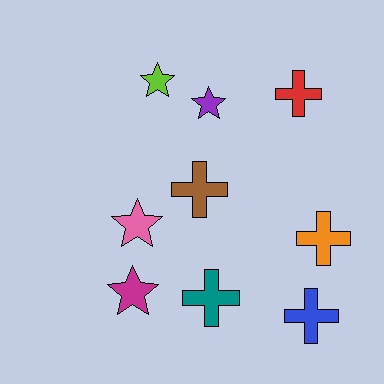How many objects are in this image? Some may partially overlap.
There are 9 objects.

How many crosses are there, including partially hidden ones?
There are 5 crosses.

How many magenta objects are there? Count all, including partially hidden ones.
There is 1 magenta object.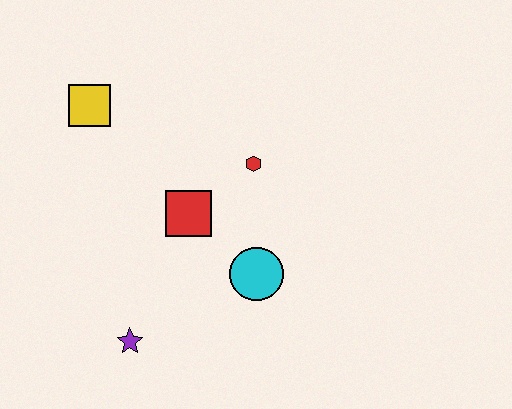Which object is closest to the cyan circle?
The red square is closest to the cyan circle.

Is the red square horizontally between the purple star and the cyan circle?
Yes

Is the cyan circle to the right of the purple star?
Yes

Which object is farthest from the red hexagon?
The purple star is farthest from the red hexagon.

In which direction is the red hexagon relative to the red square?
The red hexagon is to the right of the red square.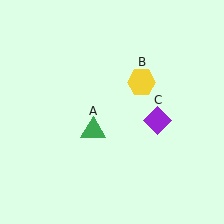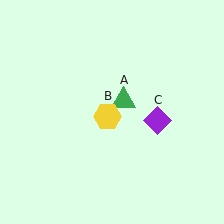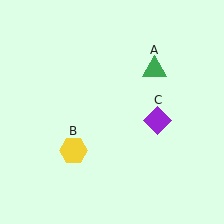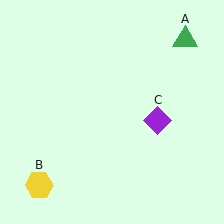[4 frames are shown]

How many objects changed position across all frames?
2 objects changed position: green triangle (object A), yellow hexagon (object B).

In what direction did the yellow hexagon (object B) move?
The yellow hexagon (object B) moved down and to the left.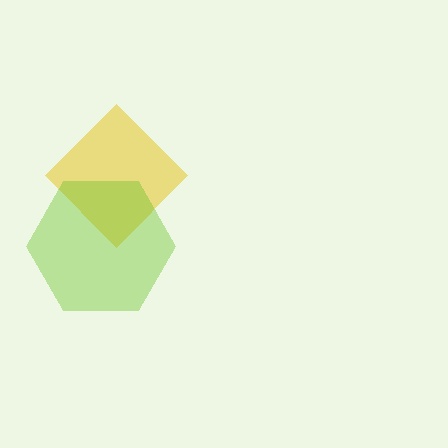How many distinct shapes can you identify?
There are 2 distinct shapes: a yellow diamond, a lime hexagon.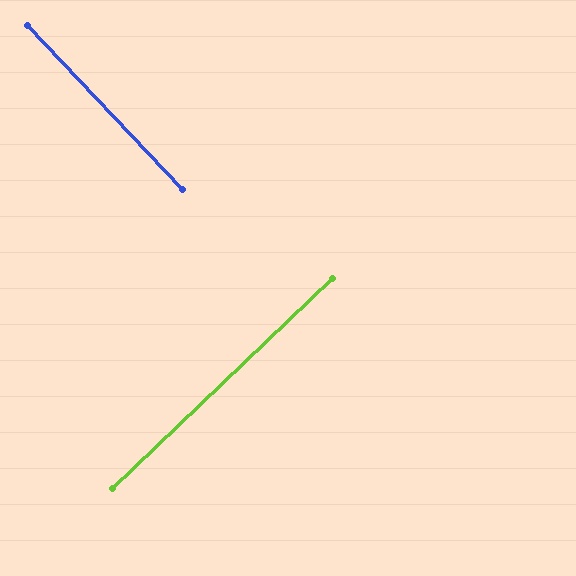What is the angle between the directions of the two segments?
Approximately 90 degrees.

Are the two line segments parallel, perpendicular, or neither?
Perpendicular — they meet at approximately 90°.